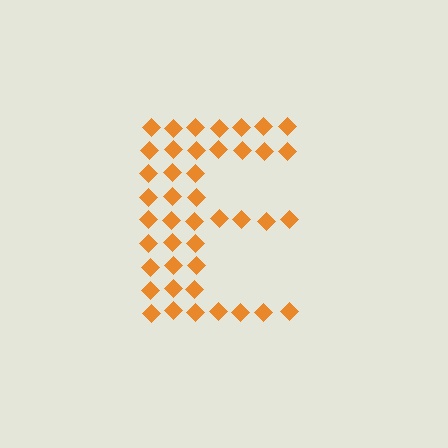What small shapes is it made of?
It is made of small diamonds.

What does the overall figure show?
The overall figure shows the letter E.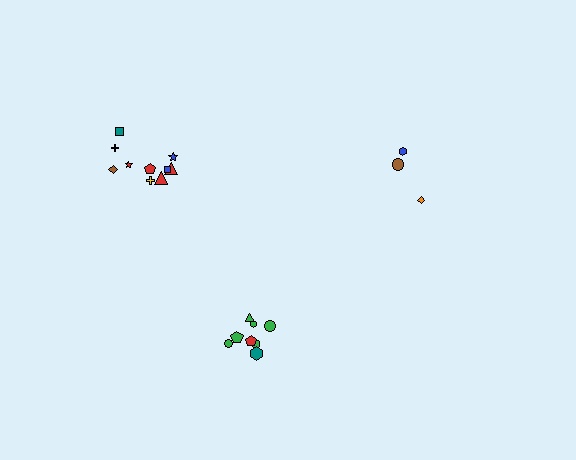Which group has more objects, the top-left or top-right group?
The top-left group.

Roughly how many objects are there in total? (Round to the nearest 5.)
Roughly 20 objects in total.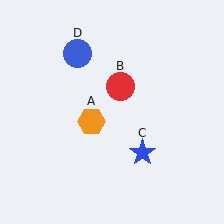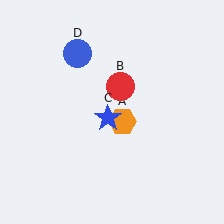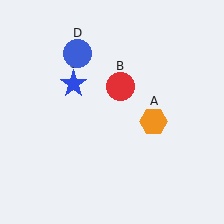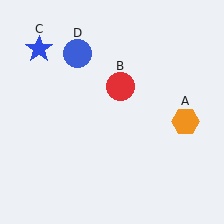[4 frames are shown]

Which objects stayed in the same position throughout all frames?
Red circle (object B) and blue circle (object D) remained stationary.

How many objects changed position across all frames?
2 objects changed position: orange hexagon (object A), blue star (object C).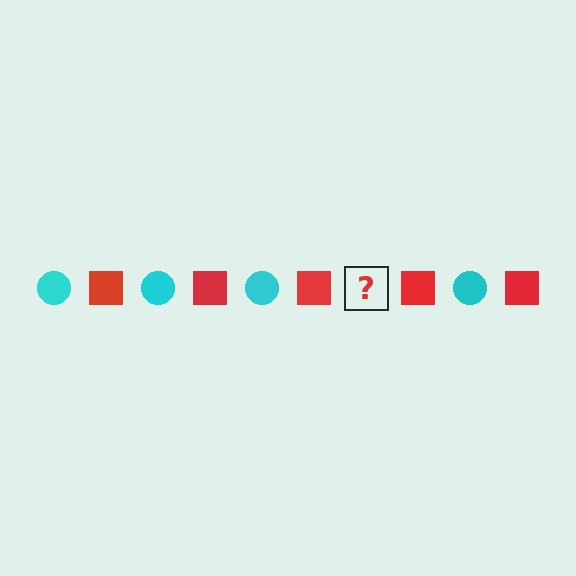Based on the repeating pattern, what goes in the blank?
The blank should be a cyan circle.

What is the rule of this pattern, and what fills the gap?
The rule is that the pattern alternates between cyan circle and red square. The gap should be filled with a cyan circle.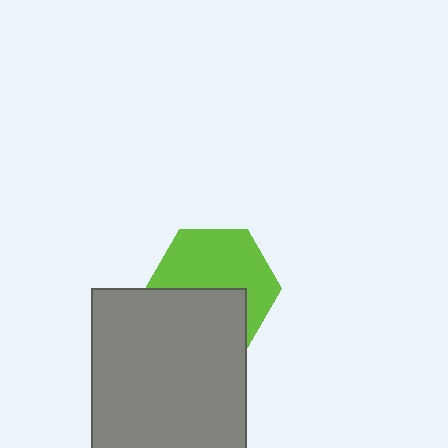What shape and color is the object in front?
The object in front is a gray rectangle.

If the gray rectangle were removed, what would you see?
You would see the complete lime hexagon.